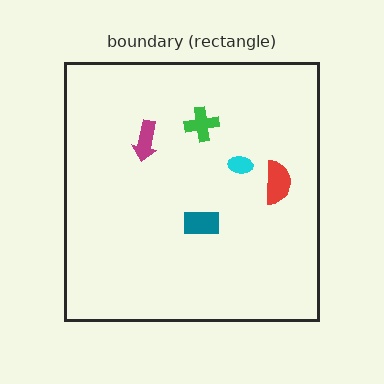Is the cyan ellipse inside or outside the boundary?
Inside.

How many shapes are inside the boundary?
5 inside, 0 outside.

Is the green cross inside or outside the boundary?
Inside.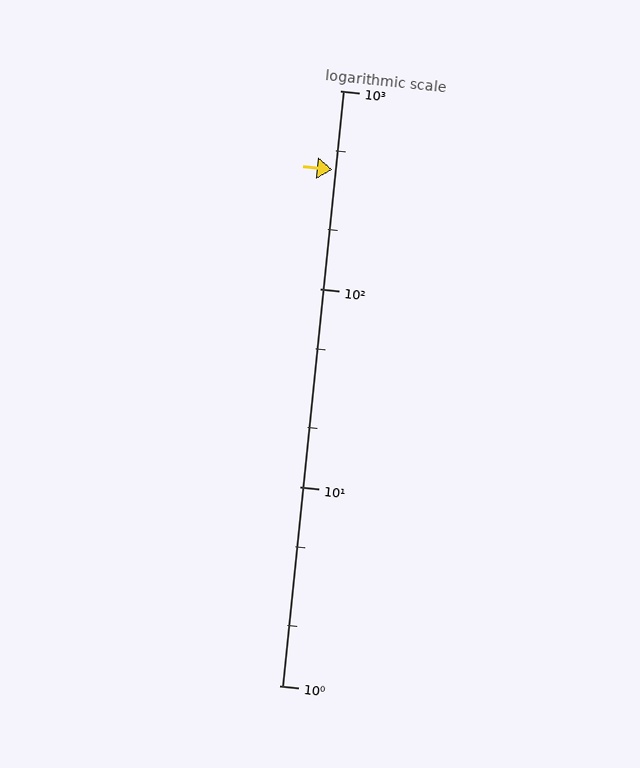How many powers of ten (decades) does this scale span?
The scale spans 3 decades, from 1 to 1000.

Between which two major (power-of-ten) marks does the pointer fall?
The pointer is between 100 and 1000.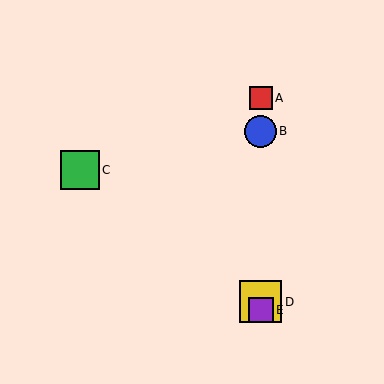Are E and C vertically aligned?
No, E is at x≈261 and C is at x≈80.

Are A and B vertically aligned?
Yes, both are at x≈261.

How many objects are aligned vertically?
4 objects (A, B, D, E) are aligned vertically.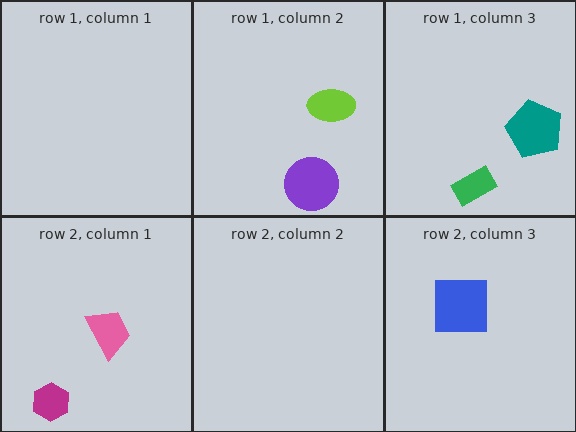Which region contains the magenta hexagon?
The row 2, column 1 region.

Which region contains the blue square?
The row 2, column 3 region.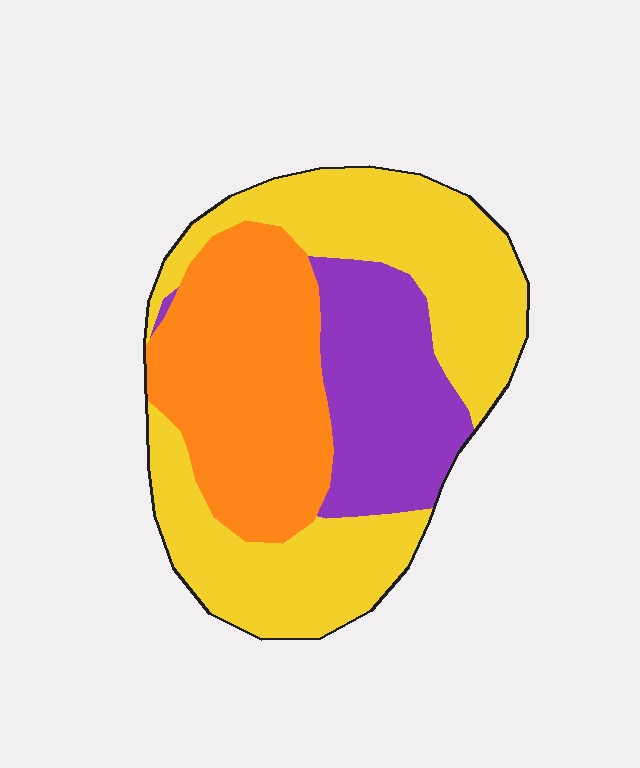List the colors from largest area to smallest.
From largest to smallest: yellow, orange, purple.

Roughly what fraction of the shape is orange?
Orange covers 32% of the shape.